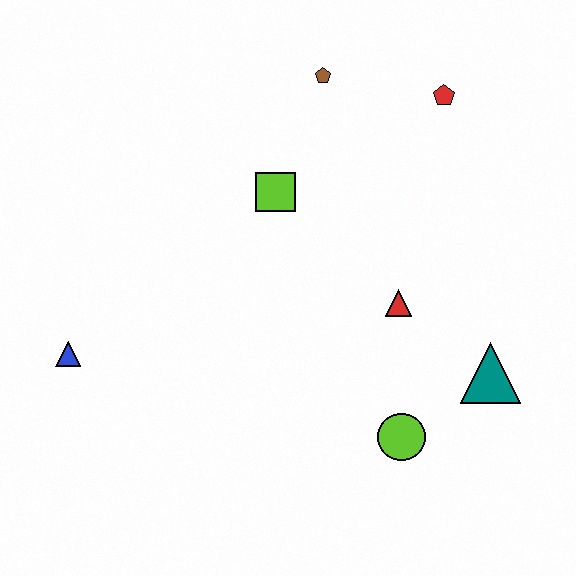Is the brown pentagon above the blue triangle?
Yes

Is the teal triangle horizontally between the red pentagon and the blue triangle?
No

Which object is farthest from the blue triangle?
The red pentagon is farthest from the blue triangle.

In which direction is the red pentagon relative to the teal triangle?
The red pentagon is above the teal triangle.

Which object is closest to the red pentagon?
The brown pentagon is closest to the red pentagon.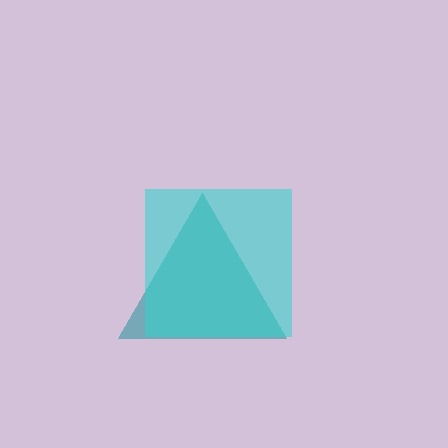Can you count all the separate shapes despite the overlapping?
Yes, there are 2 separate shapes.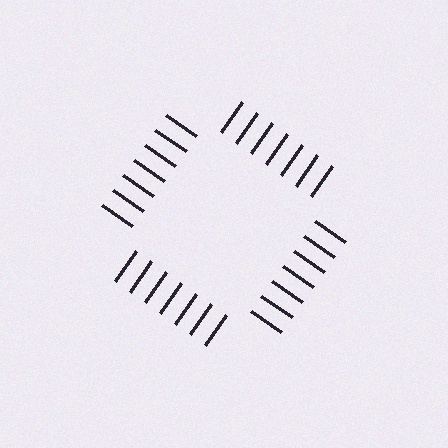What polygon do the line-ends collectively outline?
An illusory square — the line segments terminate on its edges but no continuous stroke is drawn.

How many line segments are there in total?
28 — 7 along each of the 4 edges.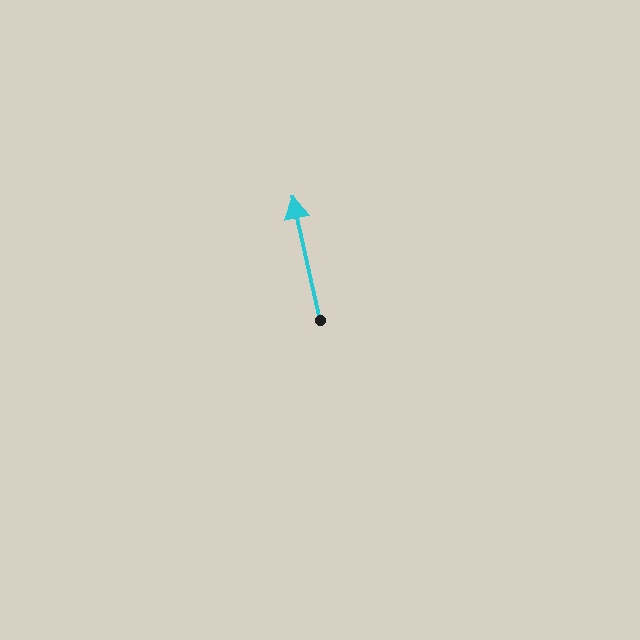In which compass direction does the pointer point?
North.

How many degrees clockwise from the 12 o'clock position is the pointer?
Approximately 347 degrees.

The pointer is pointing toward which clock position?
Roughly 12 o'clock.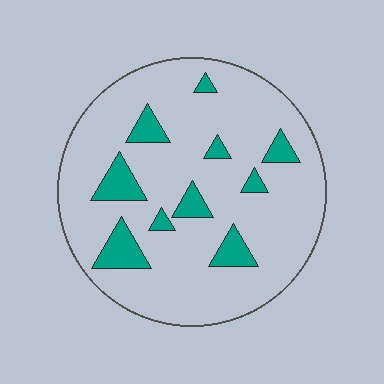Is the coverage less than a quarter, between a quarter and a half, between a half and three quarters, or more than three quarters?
Less than a quarter.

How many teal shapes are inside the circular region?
10.